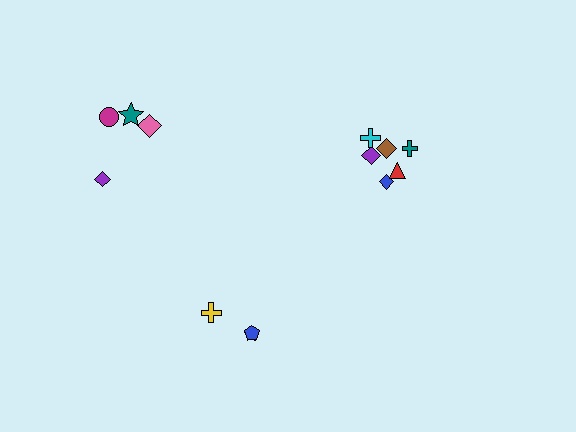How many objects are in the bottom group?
There are 3 objects.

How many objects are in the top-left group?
There are 4 objects.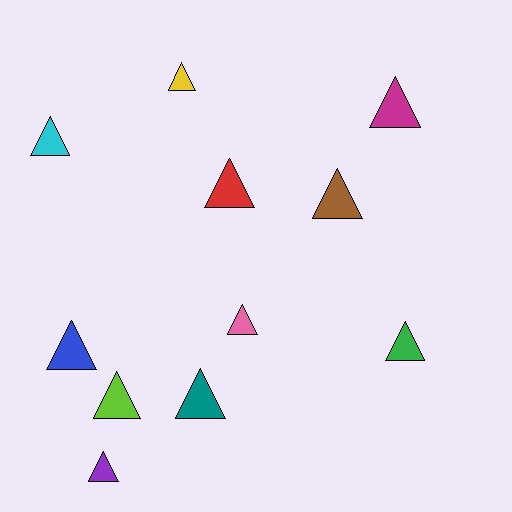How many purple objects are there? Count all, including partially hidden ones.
There is 1 purple object.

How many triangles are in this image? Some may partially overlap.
There are 11 triangles.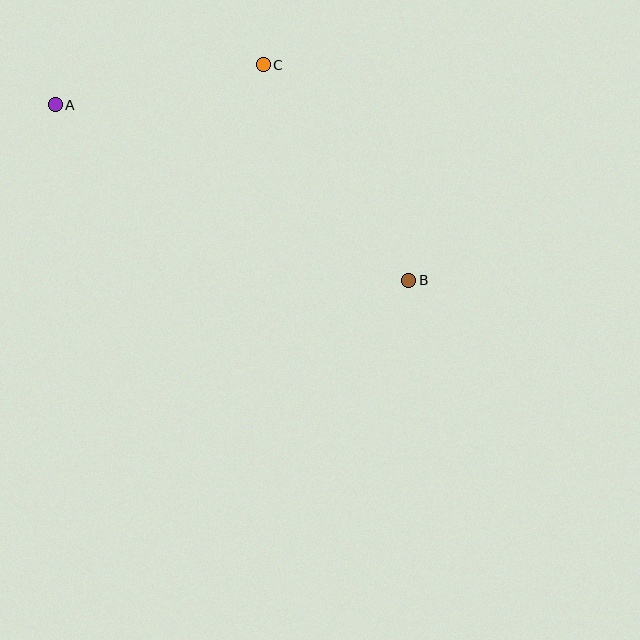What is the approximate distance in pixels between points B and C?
The distance between B and C is approximately 260 pixels.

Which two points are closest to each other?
Points A and C are closest to each other.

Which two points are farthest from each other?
Points A and B are farthest from each other.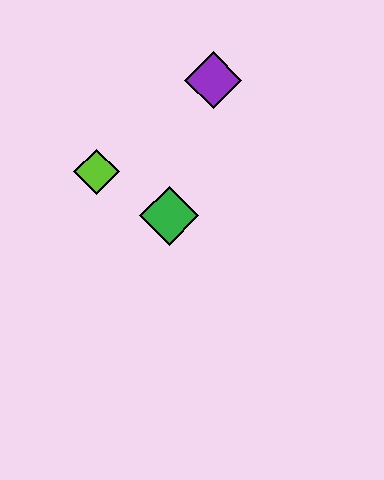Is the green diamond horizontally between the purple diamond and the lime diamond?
Yes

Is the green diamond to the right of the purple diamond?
No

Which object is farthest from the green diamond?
The purple diamond is farthest from the green diamond.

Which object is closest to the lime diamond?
The green diamond is closest to the lime diamond.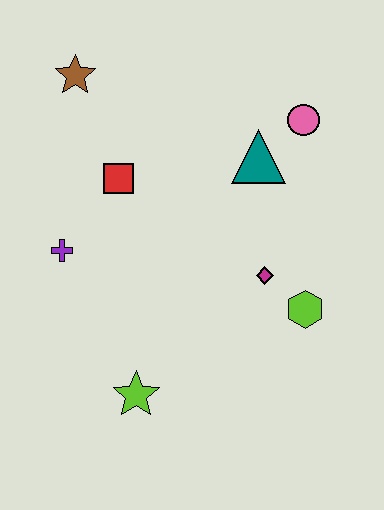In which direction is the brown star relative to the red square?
The brown star is above the red square.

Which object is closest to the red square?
The purple cross is closest to the red square.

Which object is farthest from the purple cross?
The pink circle is farthest from the purple cross.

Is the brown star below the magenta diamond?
No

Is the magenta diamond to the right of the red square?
Yes